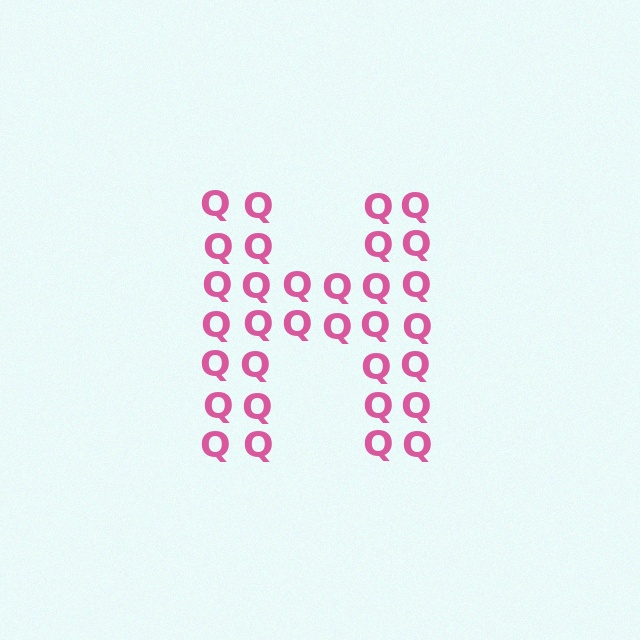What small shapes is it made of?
It is made of small letter Q's.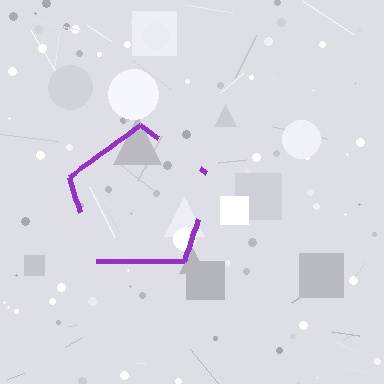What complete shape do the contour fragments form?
The contour fragments form a pentagon.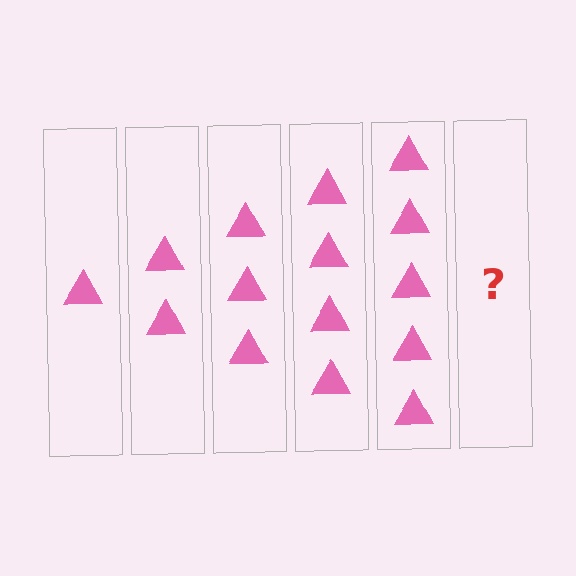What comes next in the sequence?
The next element should be 6 triangles.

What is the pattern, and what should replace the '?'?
The pattern is that each step adds one more triangle. The '?' should be 6 triangles.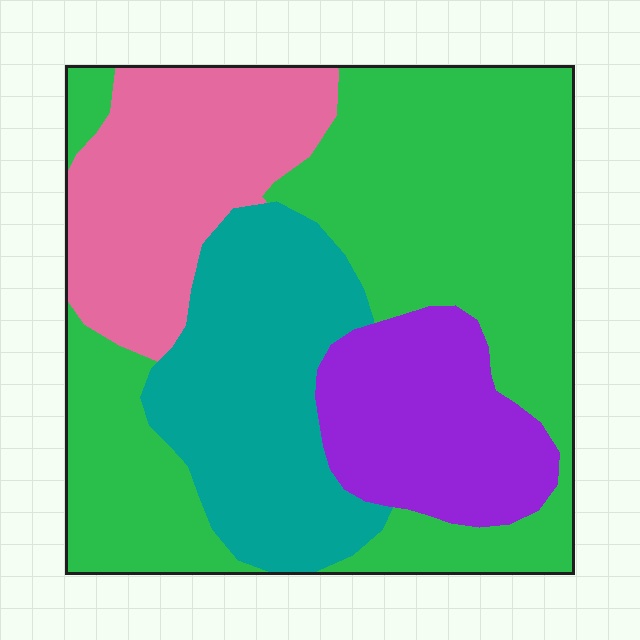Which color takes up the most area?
Green, at roughly 45%.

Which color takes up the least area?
Purple, at roughly 15%.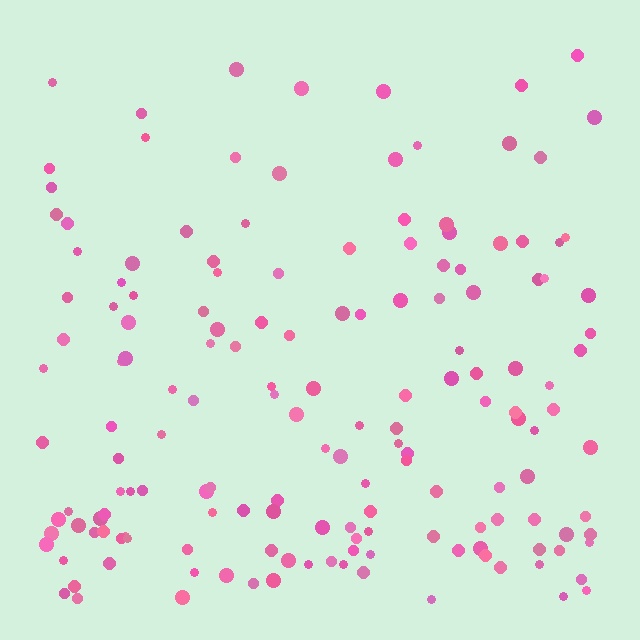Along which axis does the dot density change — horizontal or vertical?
Vertical.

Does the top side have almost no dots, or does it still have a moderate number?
Still a moderate number, just noticeably fewer than the bottom.